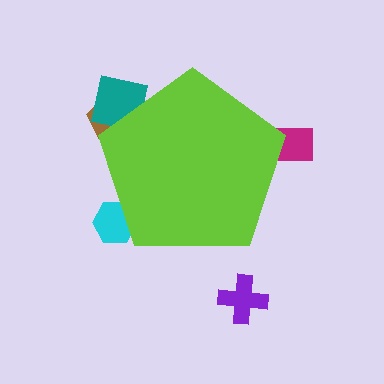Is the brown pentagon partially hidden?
Yes, the brown pentagon is partially hidden behind the lime pentagon.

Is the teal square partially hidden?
Yes, the teal square is partially hidden behind the lime pentagon.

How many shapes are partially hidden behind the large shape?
4 shapes are partially hidden.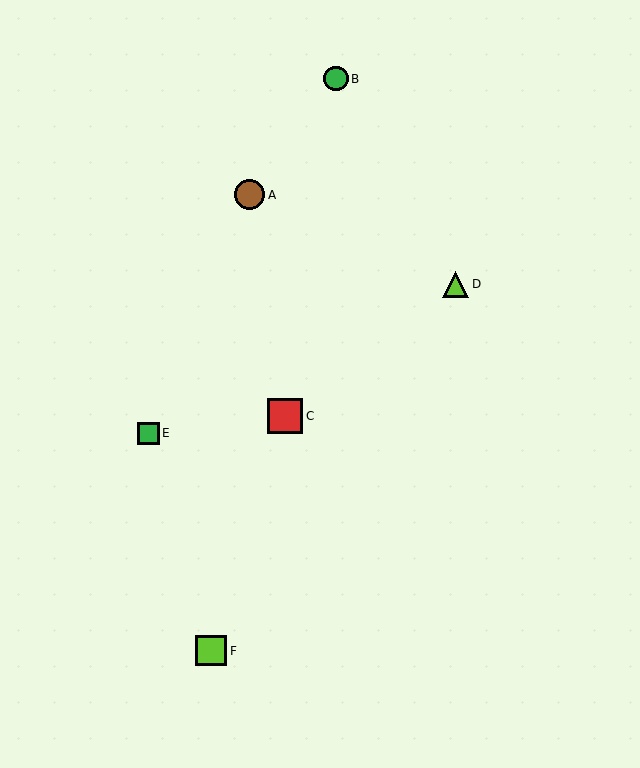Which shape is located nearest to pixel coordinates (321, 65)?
The green circle (labeled B) at (336, 79) is nearest to that location.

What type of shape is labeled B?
Shape B is a green circle.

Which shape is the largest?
The red square (labeled C) is the largest.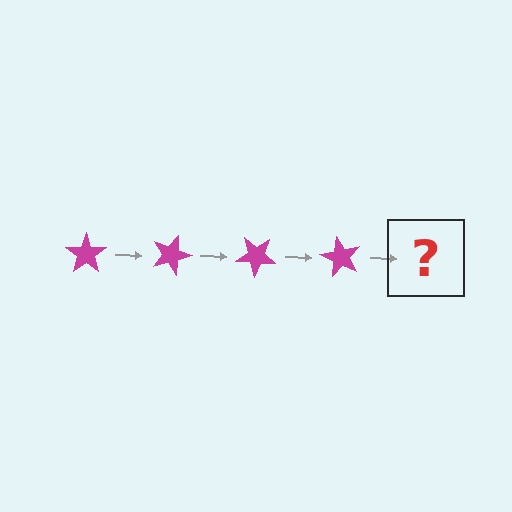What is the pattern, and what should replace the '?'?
The pattern is that the star rotates 20 degrees each step. The '?' should be a magenta star rotated 80 degrees.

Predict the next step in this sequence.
The next step is a magenta star rotated 80 degrees.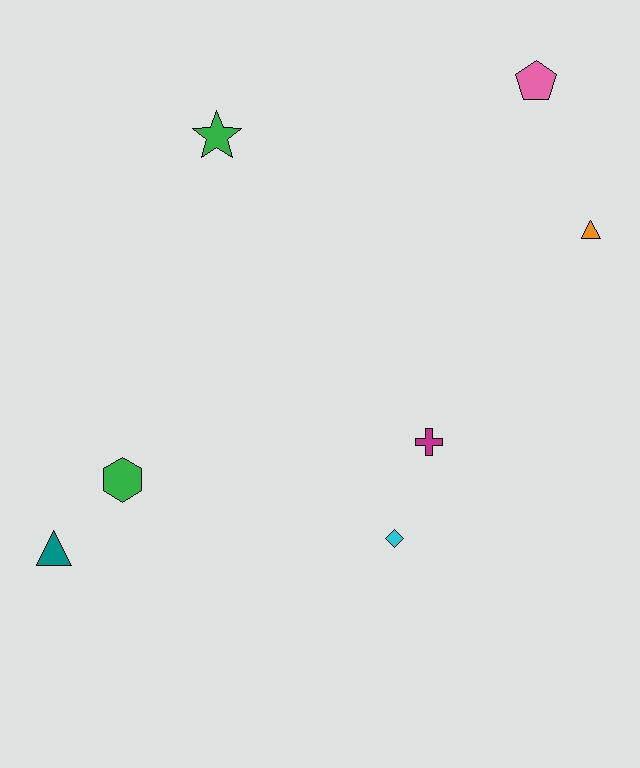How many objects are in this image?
There are 7 objects.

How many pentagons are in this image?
There is 1 pentagon.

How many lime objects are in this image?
There are no lime objects.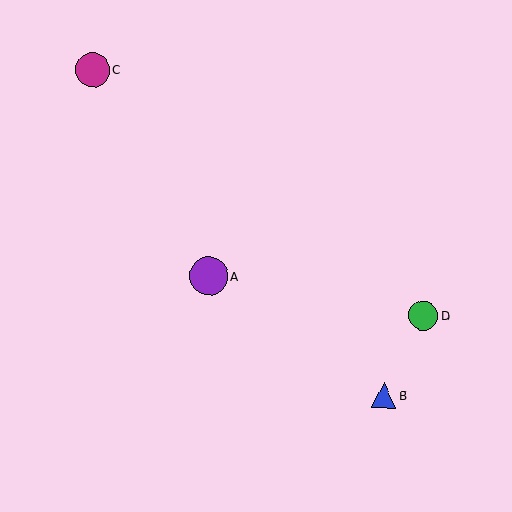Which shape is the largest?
The purple circle (labeled A) is the largest.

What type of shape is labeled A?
Shape A is a purple circle.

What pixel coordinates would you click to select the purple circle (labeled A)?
Click at (208, 276) to select the purple circle A.